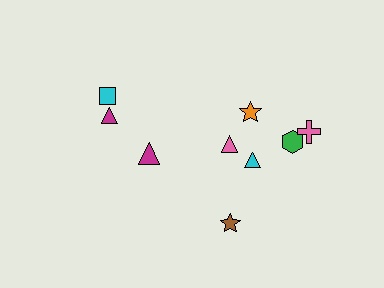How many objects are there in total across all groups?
There are 9 objects.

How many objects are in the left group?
There are 3 objects.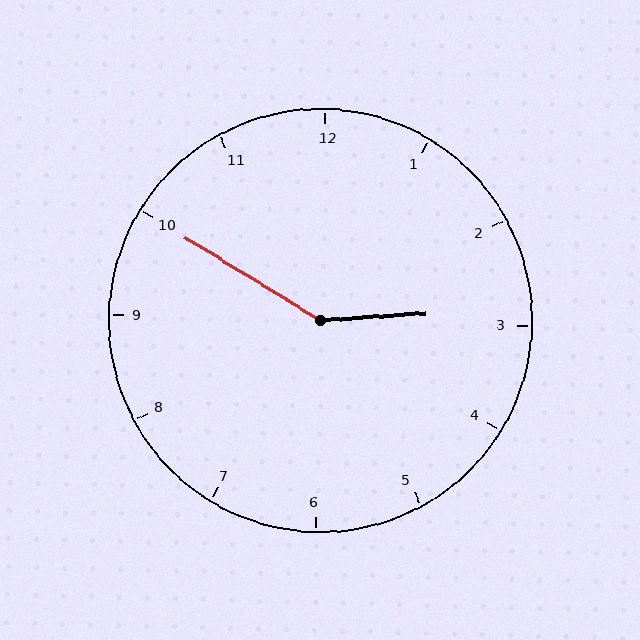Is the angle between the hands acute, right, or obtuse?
It is obtuse.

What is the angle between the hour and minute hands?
Approximately 145 degrees.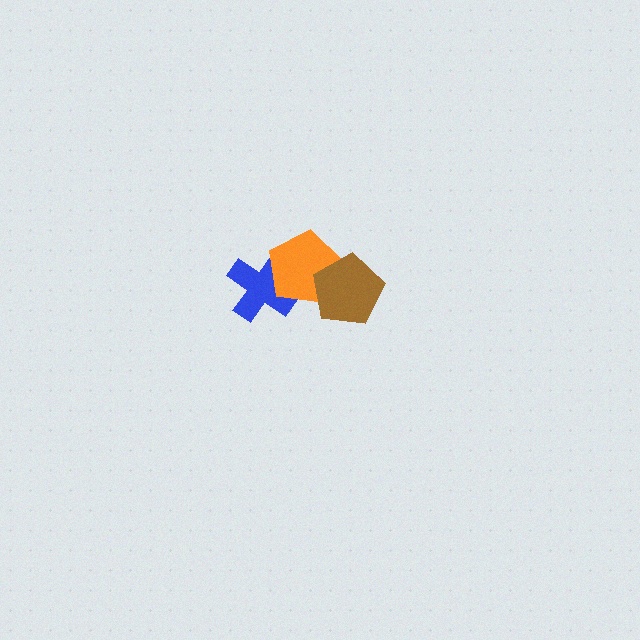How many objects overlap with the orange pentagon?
2 objects overlap with the orange pentagon.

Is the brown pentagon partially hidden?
No, no other shape covers it.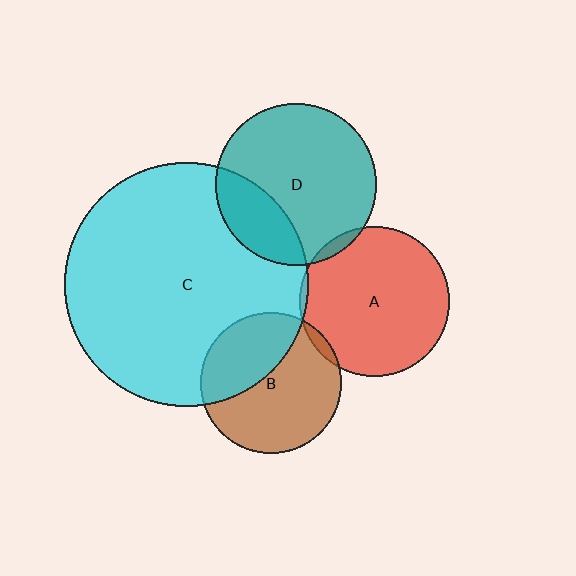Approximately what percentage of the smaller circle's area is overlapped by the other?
Approximately 5%.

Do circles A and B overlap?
Yes.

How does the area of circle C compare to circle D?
Approximately 2.3 times.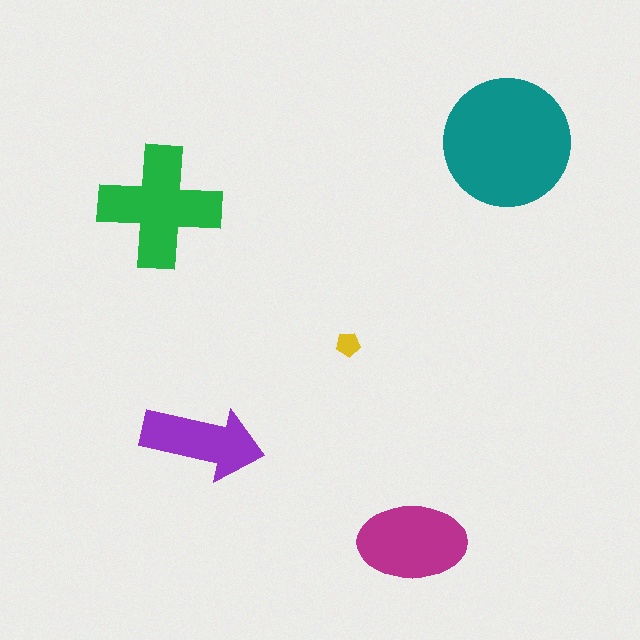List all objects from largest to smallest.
The teal circle, the green cross, the magenta ellipse, the purple arrow, the yellow pentagon.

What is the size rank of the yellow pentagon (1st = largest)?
5th.